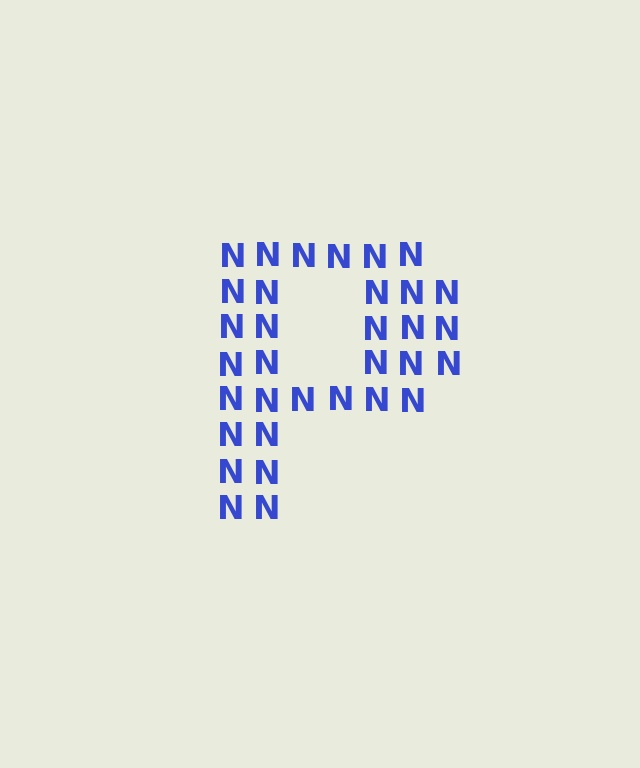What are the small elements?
The small elements are letter N's.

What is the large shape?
The large shape is the letter P.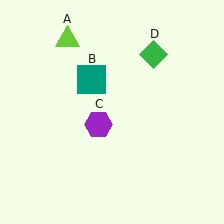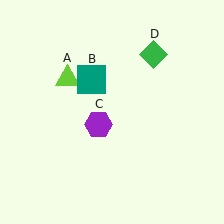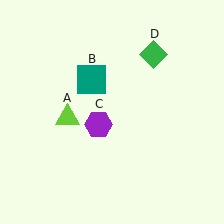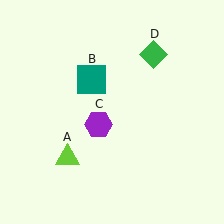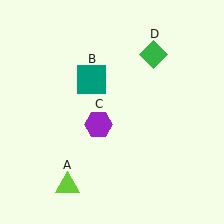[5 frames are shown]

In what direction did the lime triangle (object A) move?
The lime triangle (object A) moved down.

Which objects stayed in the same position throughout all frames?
Teal square (object B) and purple hexagon (object C) and green diamond (object D) remained stationary.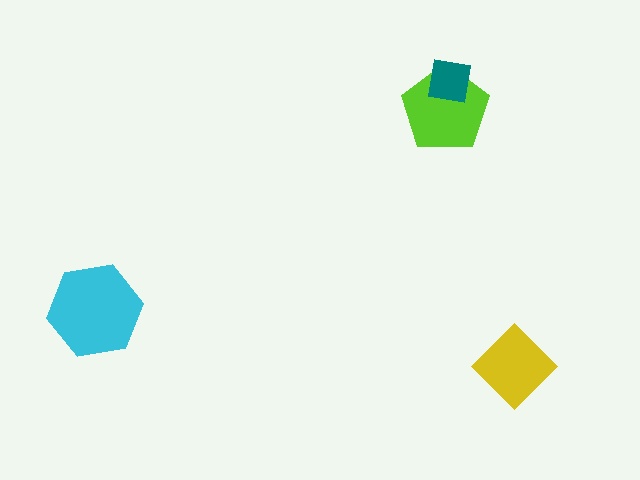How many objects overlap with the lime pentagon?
1 object overlaps with the lime pentagon.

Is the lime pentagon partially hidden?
Yes, it is partially covered by another shape.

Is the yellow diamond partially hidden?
No, no other shape covers it.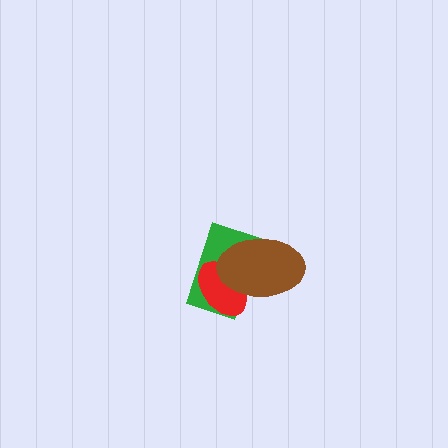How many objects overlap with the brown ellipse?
2 objects overlap with the brown ellipse.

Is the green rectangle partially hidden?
Yes, it is partially covered by another shape.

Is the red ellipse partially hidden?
Yes, it is partially covered by another shape.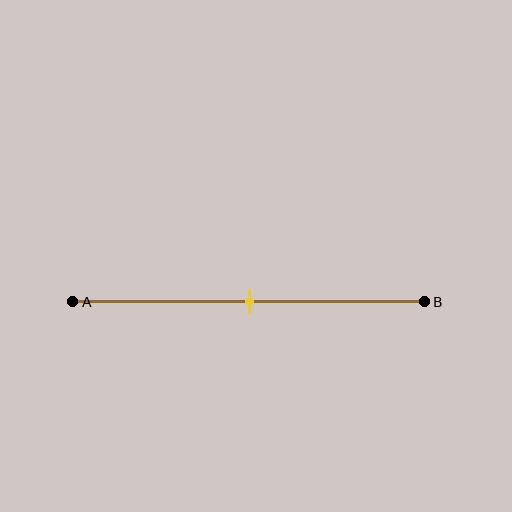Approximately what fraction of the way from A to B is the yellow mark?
The yellow mark is approximately 50% of the way from A to B.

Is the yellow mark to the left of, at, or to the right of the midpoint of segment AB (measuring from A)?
The yellow mark is approximately at the midpoint of segment AB.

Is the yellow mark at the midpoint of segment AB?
Yes, the mark is approximately at the midpoint.